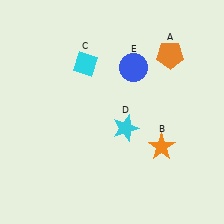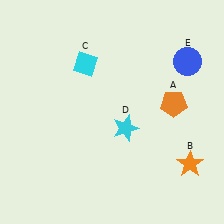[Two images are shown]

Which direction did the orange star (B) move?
The orange star (B) moved right.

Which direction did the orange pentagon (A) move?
The orange pentagon (A) moved down.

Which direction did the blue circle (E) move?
The blue circle (E) moved right.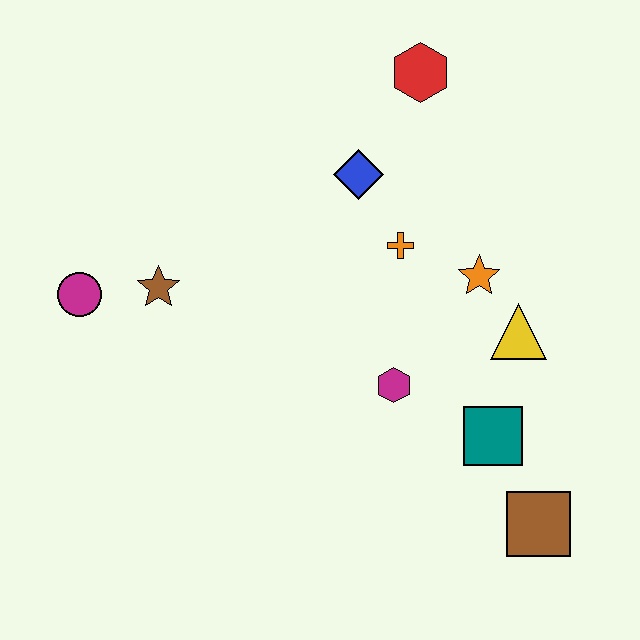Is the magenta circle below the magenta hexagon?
No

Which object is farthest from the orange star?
The magenta circle is farthest from the orange star.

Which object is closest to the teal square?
The brown square is closest to the teal square.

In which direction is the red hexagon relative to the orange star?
The red hexagon is above the orange star.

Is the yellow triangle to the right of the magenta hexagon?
Yes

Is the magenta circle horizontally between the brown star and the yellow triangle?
No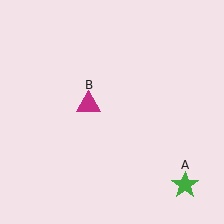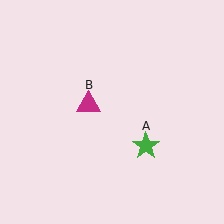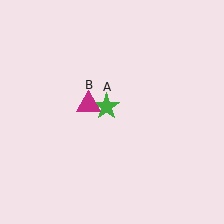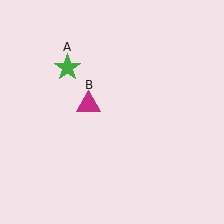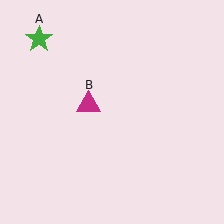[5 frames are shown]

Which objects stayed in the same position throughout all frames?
Magenta triangle (object B) remained stationary.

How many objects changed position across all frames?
1 object changed position: green star (object A).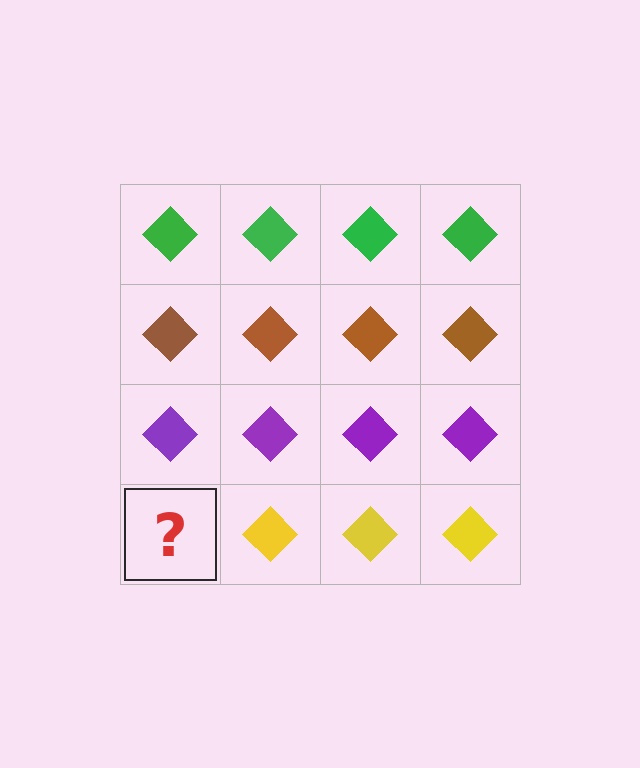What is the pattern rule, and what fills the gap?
The rule is that each row has a consistent color. The gap should be filled with a yellow diamond.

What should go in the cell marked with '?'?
The missing cell should contain a yellow diamond.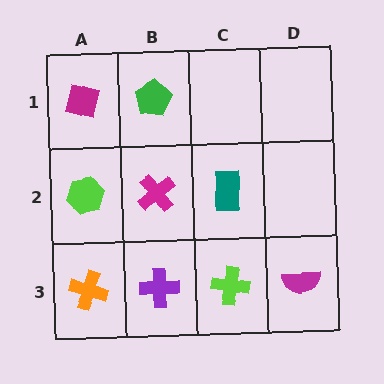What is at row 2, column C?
A teal rectangle.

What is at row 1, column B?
A green pentagon.